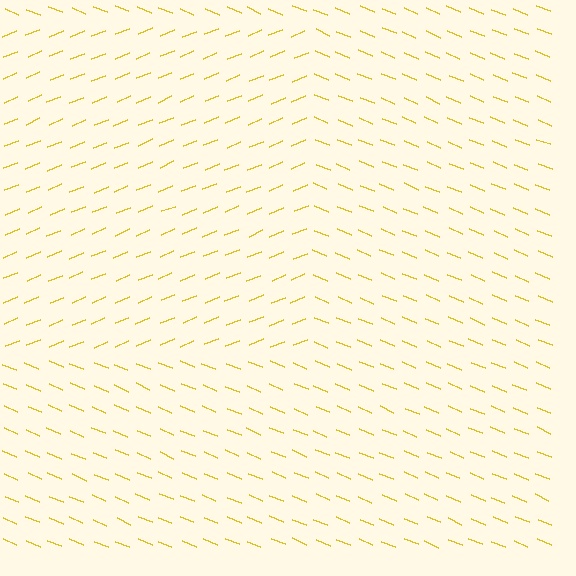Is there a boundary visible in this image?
Yes, there is a texture boundary formed by a change in line orientation.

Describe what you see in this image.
The image is filled with small yellow line segments. A rectangle region in the image has lines oriented differently from the surrounding lines, creating a visible texture boundary.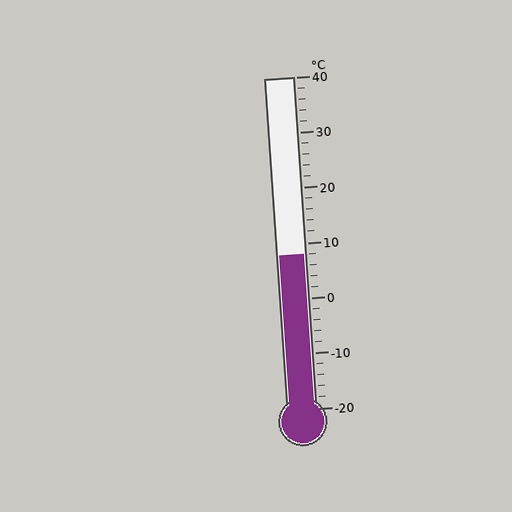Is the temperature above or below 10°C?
The temperature is below 10°C.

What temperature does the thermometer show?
The thermometer shows approximately 8°C.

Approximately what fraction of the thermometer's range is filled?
The thermometer is filled to approximately 45% of its range.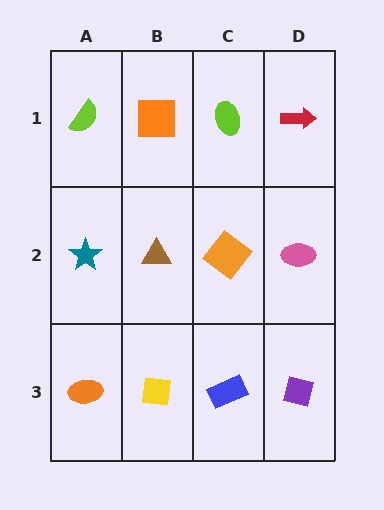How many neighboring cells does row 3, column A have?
2.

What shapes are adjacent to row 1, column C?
An orange diamond (row 2, column C), an orange square (row 1, column B), a red arrow (row 1, column D).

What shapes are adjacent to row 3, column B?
A brown triangle (row 2, column B), an orange ellipse (row 3, column A), a blue rectangle (row 3, column C).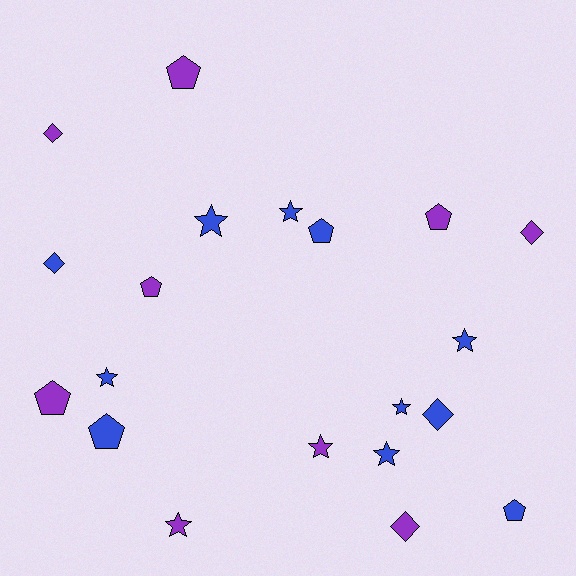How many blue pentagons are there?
There are 3 blue pentagons.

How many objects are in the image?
There are 20 objects.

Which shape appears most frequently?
Star, with 8 objects.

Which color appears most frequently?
Blue, with 11 objects.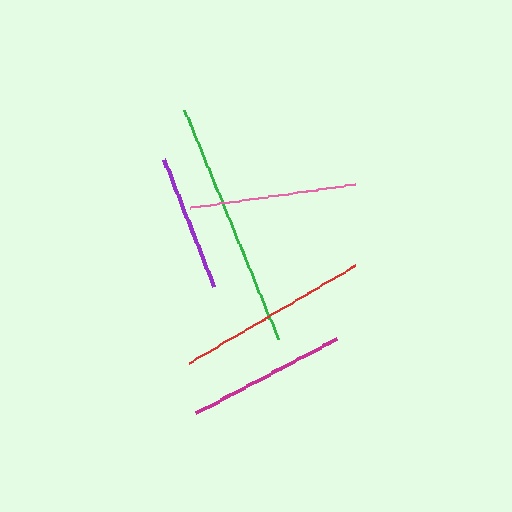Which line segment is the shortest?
The purple line is the shortest at approximately 137 pixels.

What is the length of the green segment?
The green segment is approximately 248 pixels long.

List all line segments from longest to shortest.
From longest to shortest: green, red, pink, magenta, purple.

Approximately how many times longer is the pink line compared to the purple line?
The pink line is approximately 1.2 times the length of the purple line.